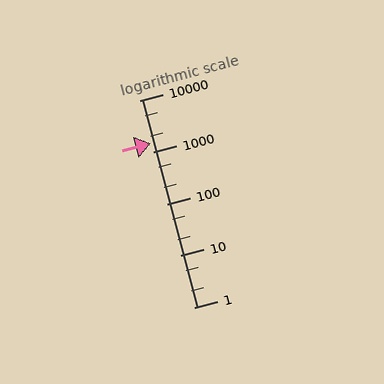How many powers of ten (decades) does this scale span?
The scale spans 4 decades, from 1 to 10000.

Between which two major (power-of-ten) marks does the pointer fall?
The pointer is between 1000 and 10000.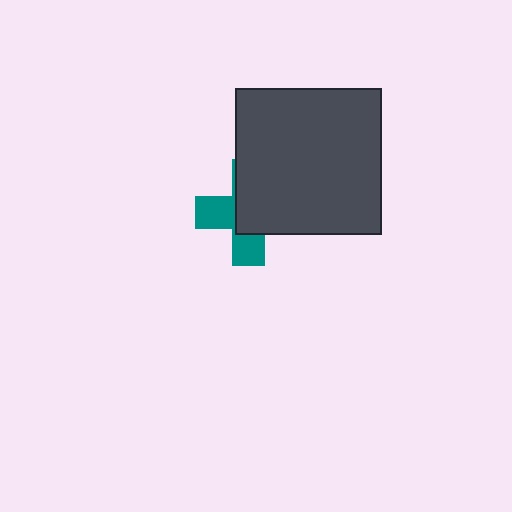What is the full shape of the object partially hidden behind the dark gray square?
The partially hidden object is a teal cross.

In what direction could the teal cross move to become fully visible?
The teal cross could move toward the lower-left. That would shift it out from behind the dark gray square entirely.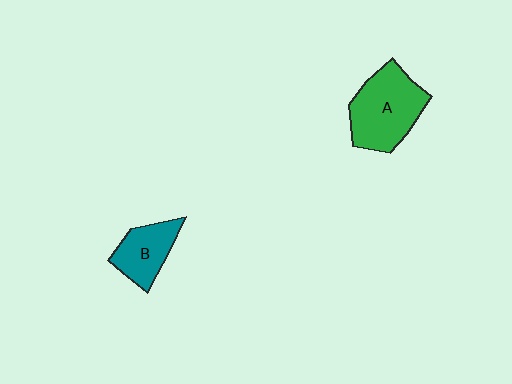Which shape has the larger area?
Shape A (green).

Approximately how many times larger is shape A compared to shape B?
Approximately 1.7 times.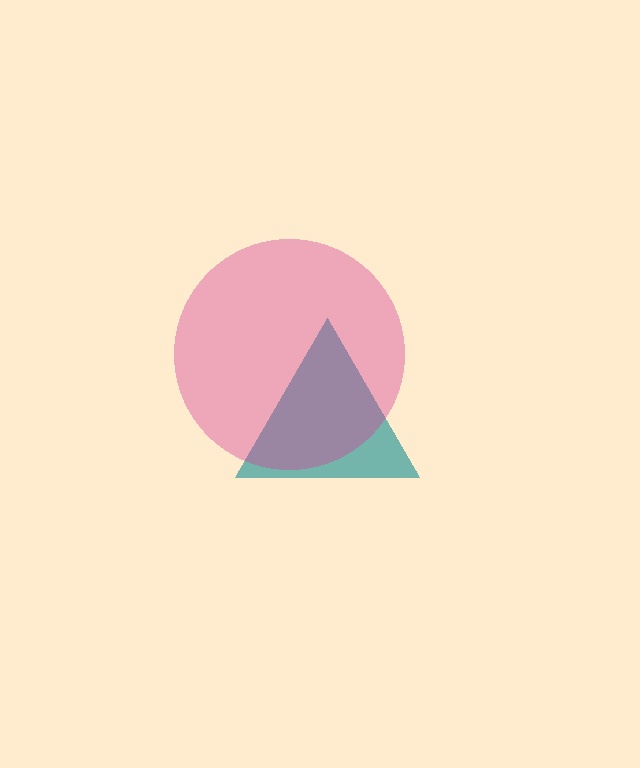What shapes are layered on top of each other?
The layered shapes are: a teal triangle, a magenta circle.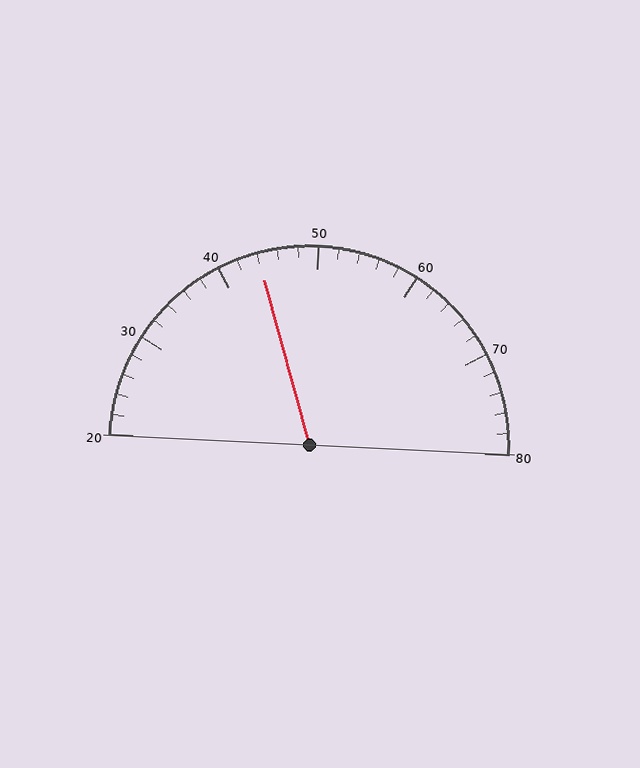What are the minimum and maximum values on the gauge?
The gauge ranges from 20 to 80.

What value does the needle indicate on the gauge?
The needle indicates approximately 44.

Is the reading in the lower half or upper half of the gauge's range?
The reading is in the lower half of the range (20 to 80).